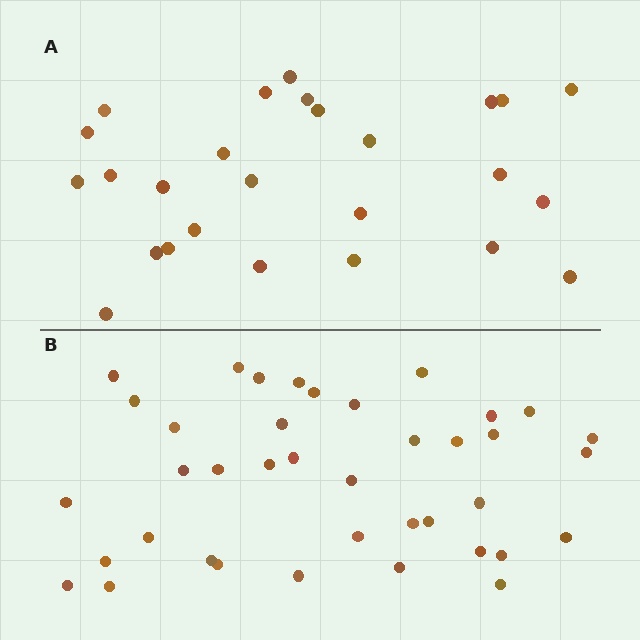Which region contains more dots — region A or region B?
Region B (the bottom region) has more dots.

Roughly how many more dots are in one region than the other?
Region B has approximately 15 more dots than region A.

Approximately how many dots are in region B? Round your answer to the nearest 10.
About 40 dots. (The exact count is 39, which rounds to 40.)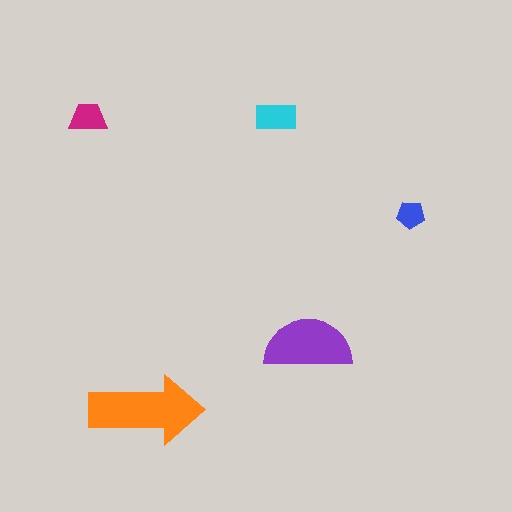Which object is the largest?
The orange arrow.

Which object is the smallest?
The blue pentagon.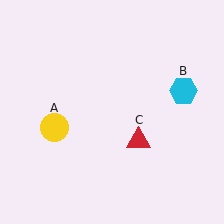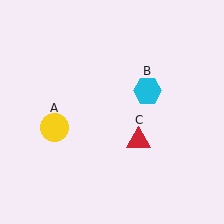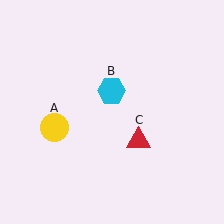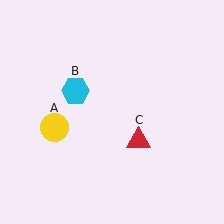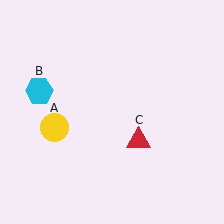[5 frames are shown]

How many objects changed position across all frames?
1 object changed position: cyan hexagon (object B).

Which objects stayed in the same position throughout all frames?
Yellow circle (object A) and red triangle (object C) remained stationary.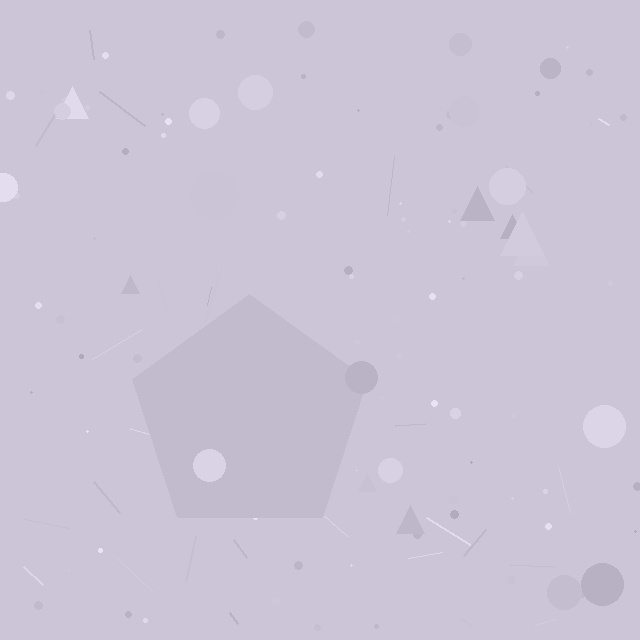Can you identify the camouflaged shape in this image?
The camouflaged shape is a pentagon.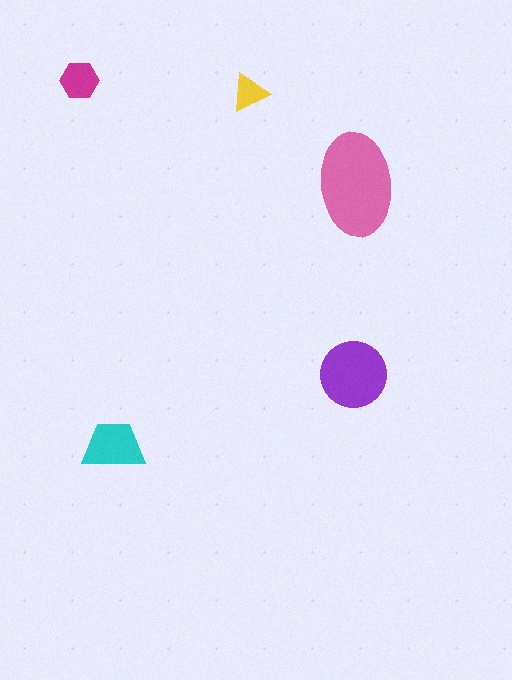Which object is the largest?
The pink ellipse.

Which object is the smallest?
The yellow triangle.